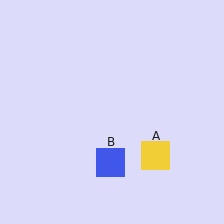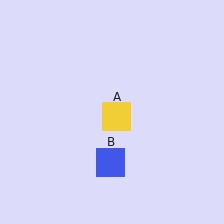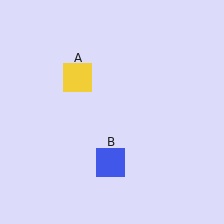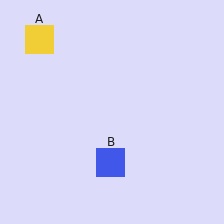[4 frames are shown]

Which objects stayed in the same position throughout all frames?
Blue square (object B) remained stationary.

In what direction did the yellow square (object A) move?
The yellow square (object A) moved up and to the left.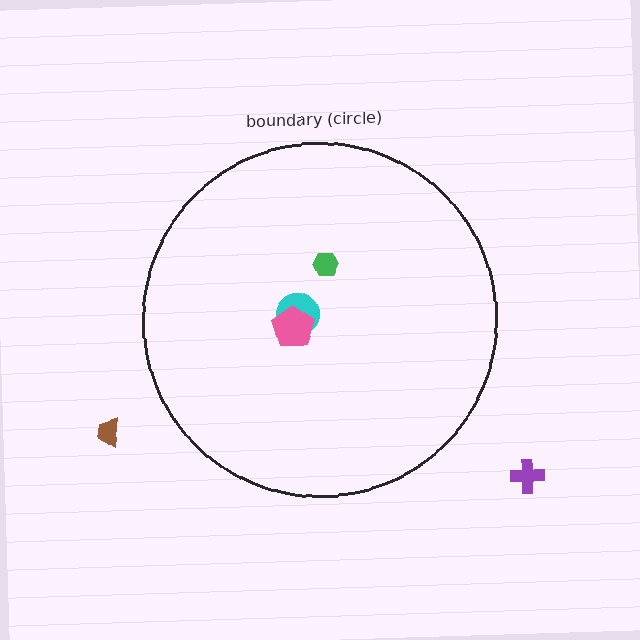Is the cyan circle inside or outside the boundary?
Inside.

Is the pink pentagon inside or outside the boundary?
Inside.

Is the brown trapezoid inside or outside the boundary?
Outside.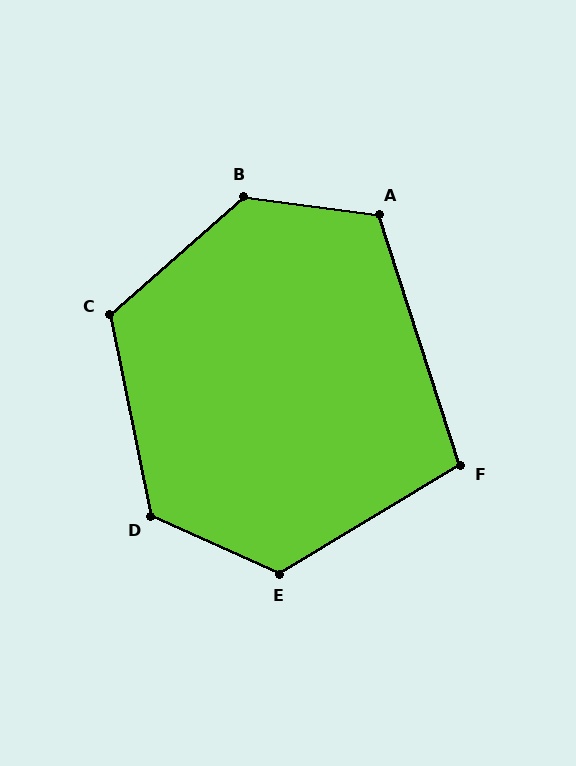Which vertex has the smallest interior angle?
F, at approximately 103 degrees.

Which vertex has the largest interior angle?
B, at approximately 131 degrees.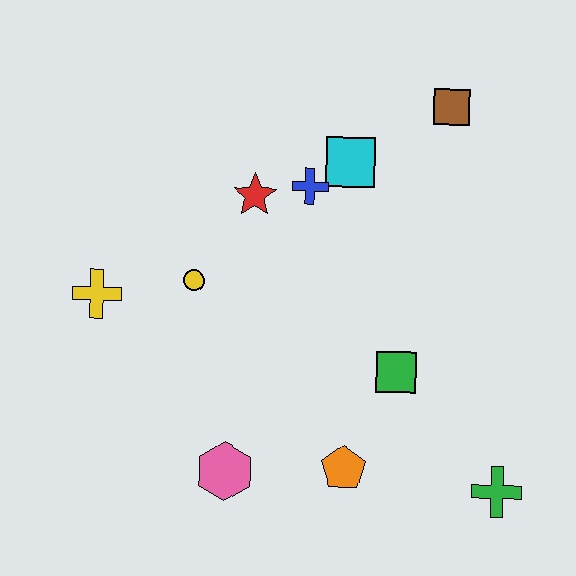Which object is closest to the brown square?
The cyan square is closest to the brown square.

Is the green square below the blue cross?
Yes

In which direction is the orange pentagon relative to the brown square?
The orange pentagon is below the brown square.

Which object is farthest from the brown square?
The pink hexagon is farthest from the brown square.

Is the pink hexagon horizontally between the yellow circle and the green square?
Yes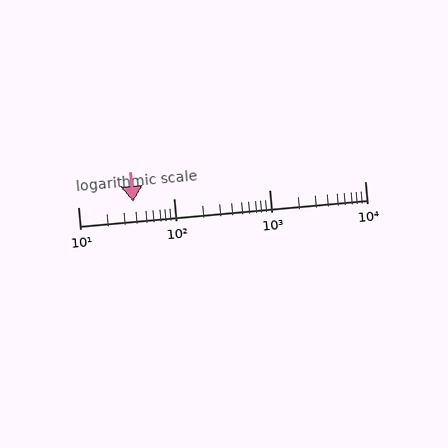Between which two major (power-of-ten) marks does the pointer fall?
The pointer is between 10 and 100.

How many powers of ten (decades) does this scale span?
The scale spans 3 decades, from 10 to 10000.